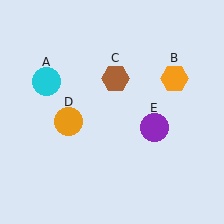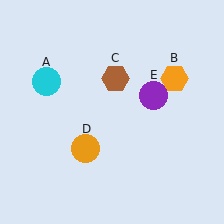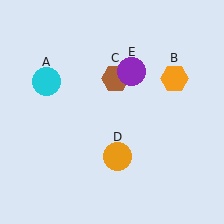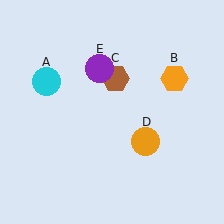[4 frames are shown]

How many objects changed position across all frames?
2 objects changed position: orange circle (object D), purple circle (object E).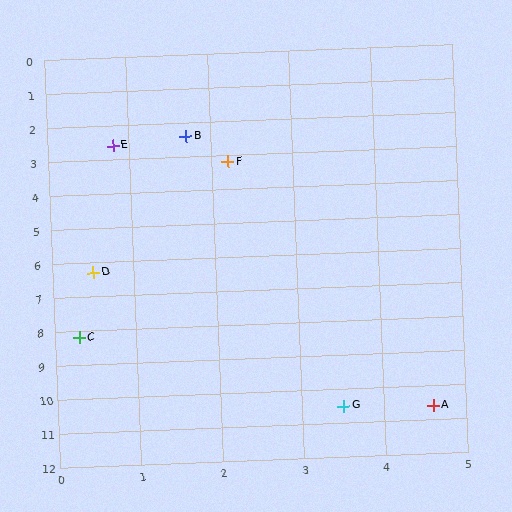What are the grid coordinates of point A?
Point A is at approximately (4.6, 10.6).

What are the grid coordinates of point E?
Point E is at approximately (0.8, 2.6).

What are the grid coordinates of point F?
Point F is at approximately (2.2, 3.2).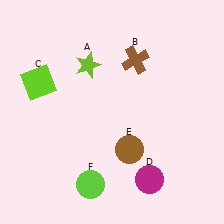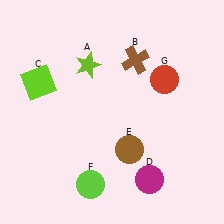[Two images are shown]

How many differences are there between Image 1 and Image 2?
There is 1 difference between the two images.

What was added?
A red circle (G) was added in Image 2.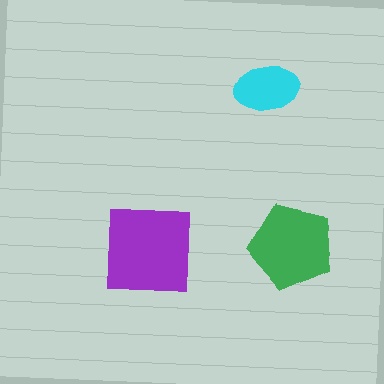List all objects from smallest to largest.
The cyan ellipse, the green pentagon, the purple square.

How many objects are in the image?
There are 3 objects in the image.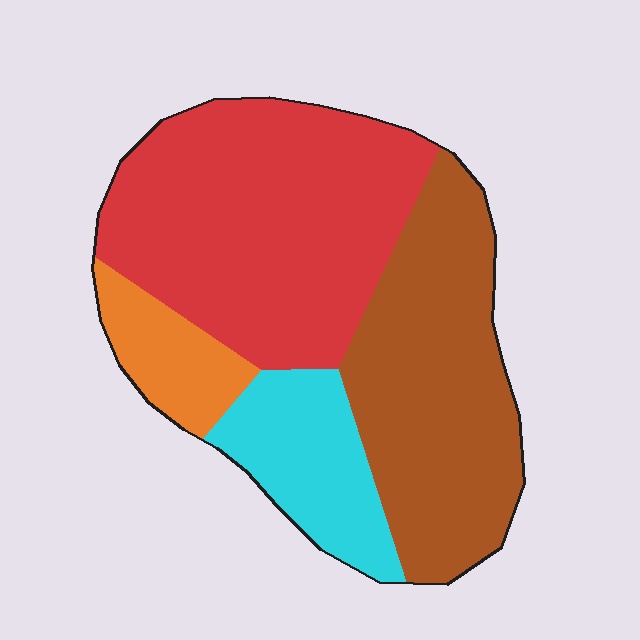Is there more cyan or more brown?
Brown.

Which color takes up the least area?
Orange, at roughly 10%.